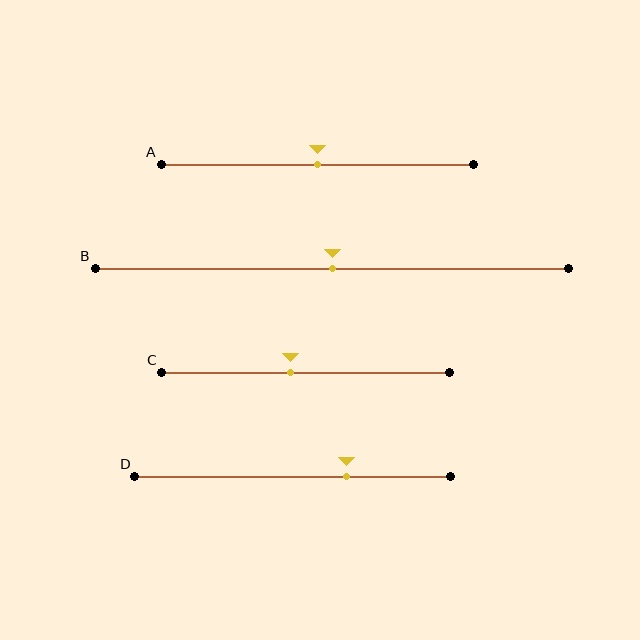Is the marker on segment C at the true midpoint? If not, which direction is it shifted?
No, the marker on segment C is shifted to the left by about 5% of the segment length.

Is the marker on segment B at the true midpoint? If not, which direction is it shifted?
Yes, the marker on segment B is at the true midpoint.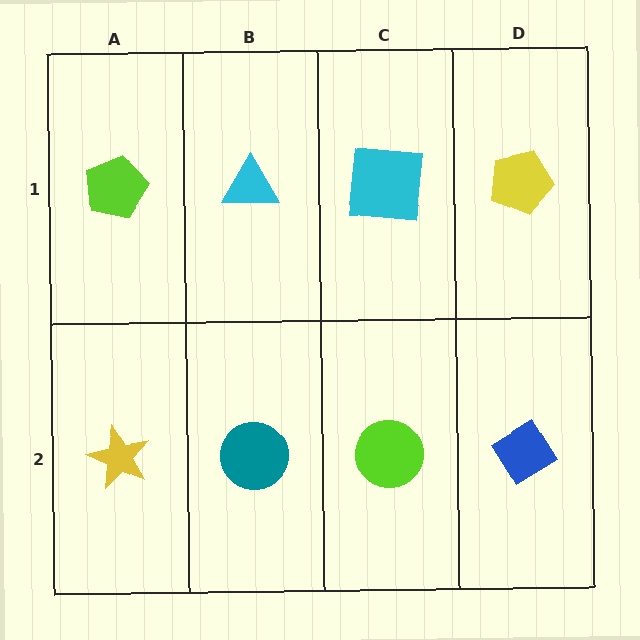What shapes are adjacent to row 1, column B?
A teal circle (row 2, column B), a lime pentagon (row 1, column A), a cyan square (row 1, column C).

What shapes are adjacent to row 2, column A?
A lime pentagon (row 1, column A), a teal circle (row 2, column B).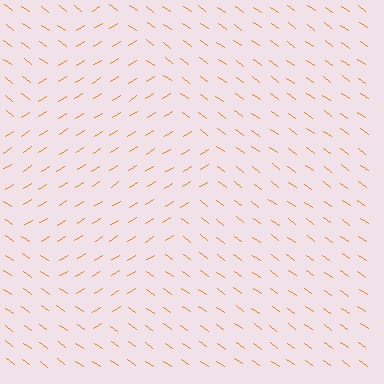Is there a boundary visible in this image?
Yes, there is a texture boundary formed by a change in line orientation.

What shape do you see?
I see a diamond.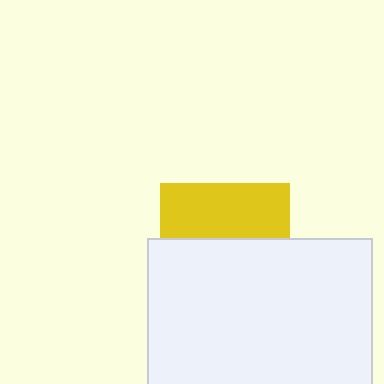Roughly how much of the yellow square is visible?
A small part of it is visible (roughly 42%).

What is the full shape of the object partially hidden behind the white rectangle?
The partially hidden object is a yellow square.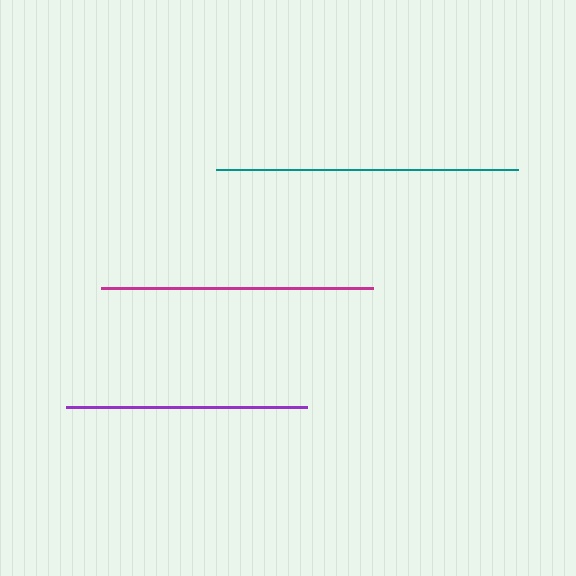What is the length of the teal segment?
The teal segment is approximately 301 pixels long.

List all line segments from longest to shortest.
From longest to shortest: teal, magenta, purple.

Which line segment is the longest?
The teal line is the longest at approximately 301 pixels.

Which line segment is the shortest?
The purple line is the shortest at approximately 241 pixels.